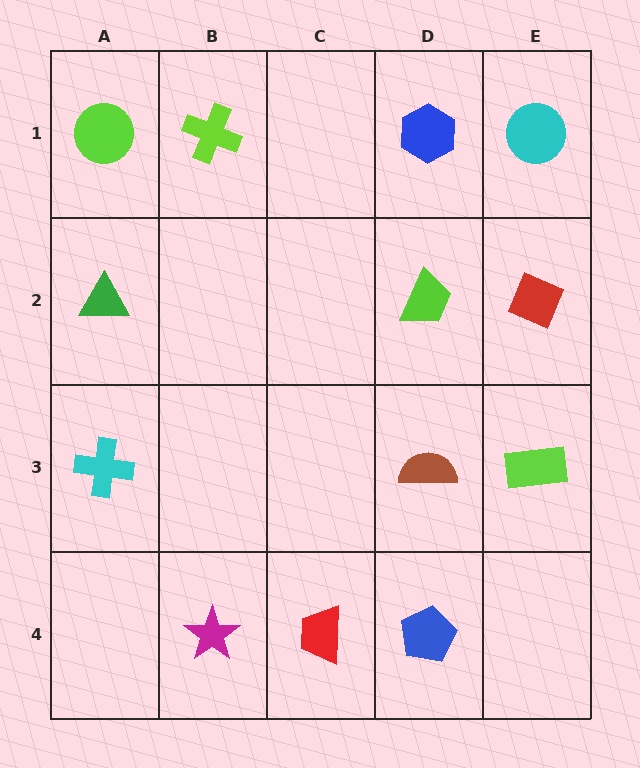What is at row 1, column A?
A lime circle.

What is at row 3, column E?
A lime rectangle.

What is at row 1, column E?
A cyan circle.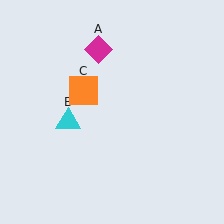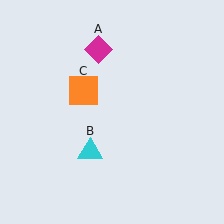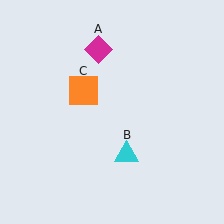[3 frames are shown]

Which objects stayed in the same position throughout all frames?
Magenta diamond (object A) and orange square (object C) remained stationary.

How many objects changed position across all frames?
1 object changed position: cyan triangle (object B).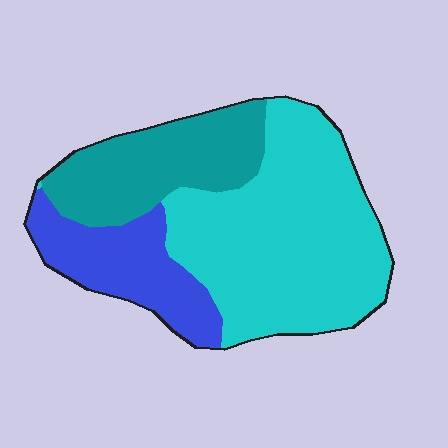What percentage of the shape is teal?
Teal covers roughly 25% of the shape.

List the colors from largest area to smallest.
From largest to smallest: cyan, teal, blue.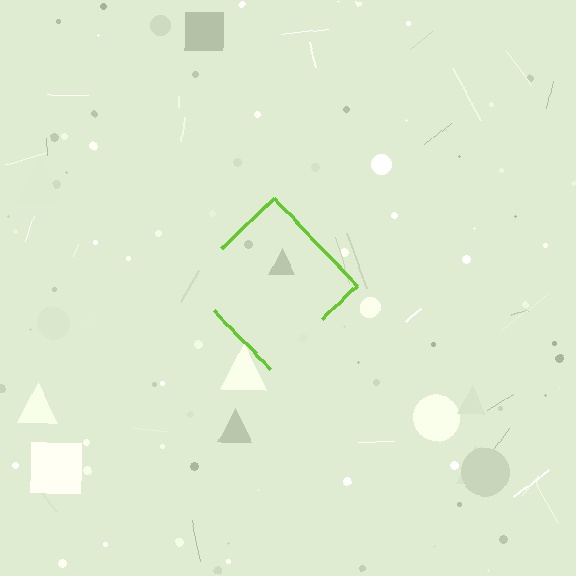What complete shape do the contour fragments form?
The contour fragments form a diamond.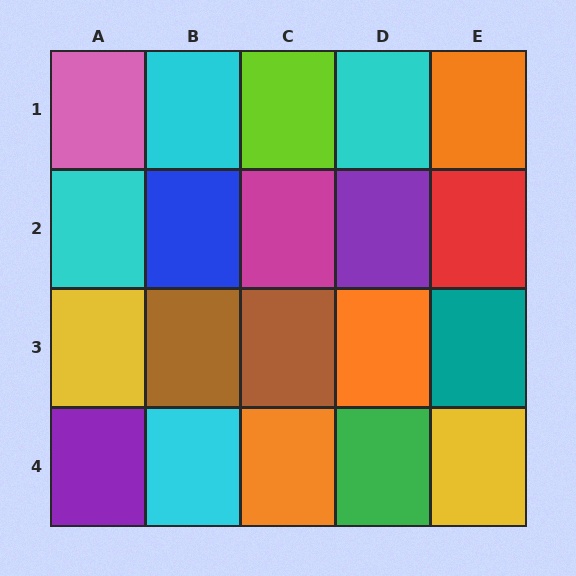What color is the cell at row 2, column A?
Cyan.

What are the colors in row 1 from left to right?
Pink, cyan, lime, cyan, orange.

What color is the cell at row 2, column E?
Red.